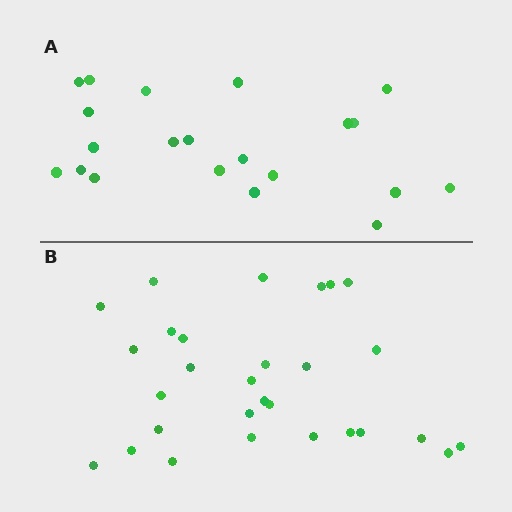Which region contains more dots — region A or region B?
Region B (the bottom region) has more dots.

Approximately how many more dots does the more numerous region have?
Region B has roughly 8 or so more dots than region A.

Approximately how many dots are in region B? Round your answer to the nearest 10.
About 30 dots. (The exact count is 29, which rounds to 30.)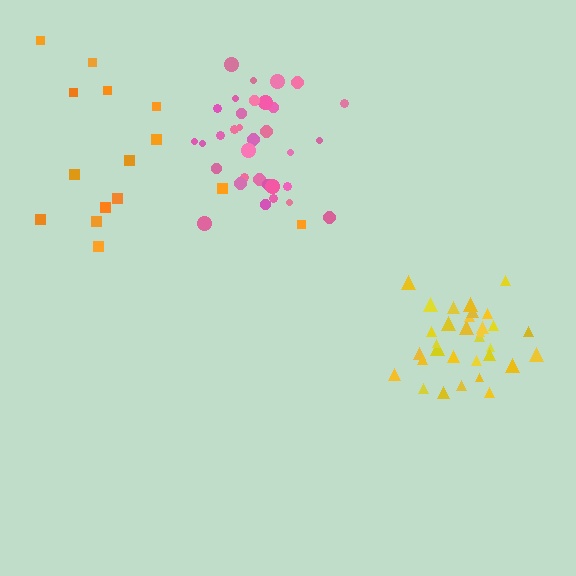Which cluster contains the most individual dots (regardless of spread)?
Pink (34).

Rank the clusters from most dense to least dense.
yellow, pink, orange.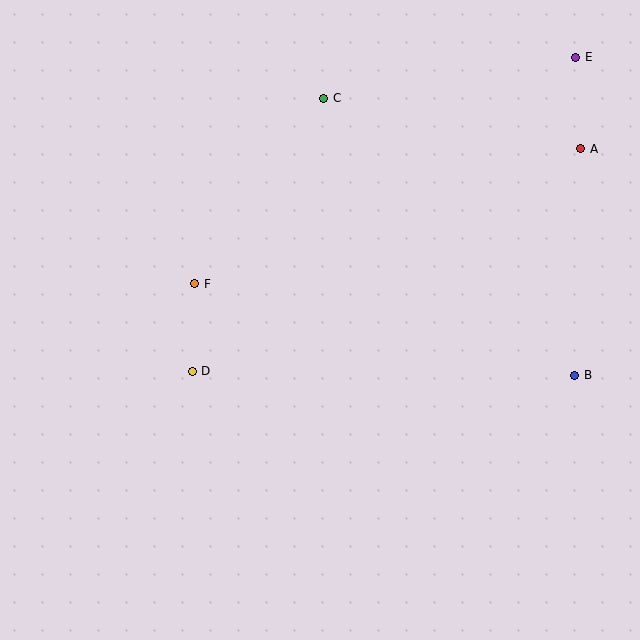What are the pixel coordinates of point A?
Point A is at (581, 149).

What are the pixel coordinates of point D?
Point D is at (192, 371).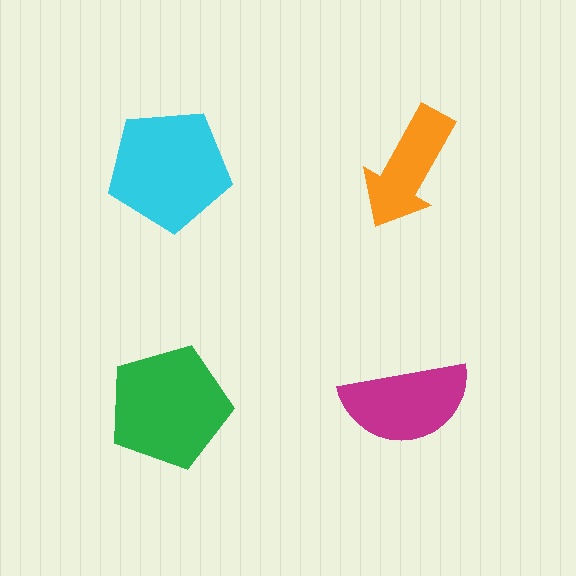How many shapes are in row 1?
2 shapes.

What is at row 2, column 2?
A magenta semicircle.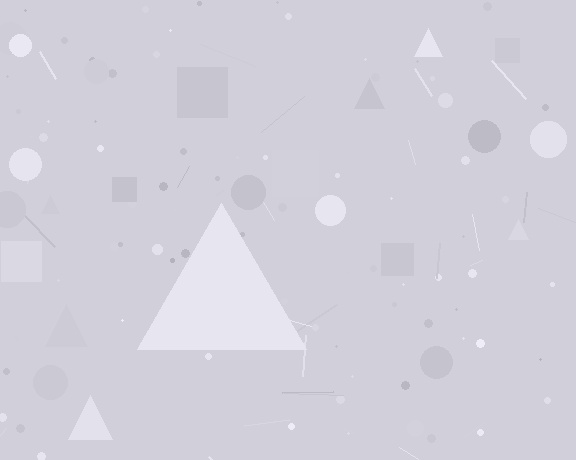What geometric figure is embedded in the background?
A triangle is embedded in the background.